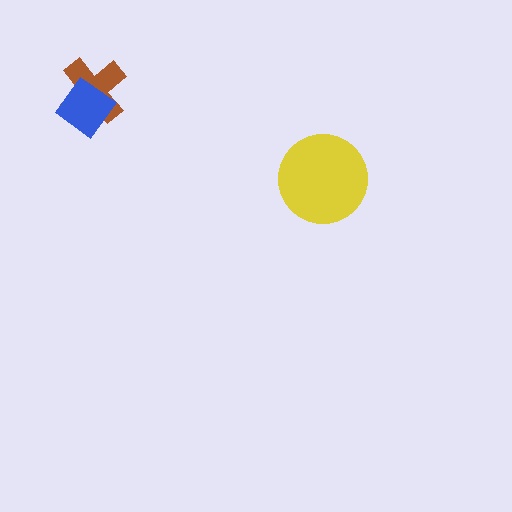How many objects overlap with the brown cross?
1 object overlaps with the brown cross.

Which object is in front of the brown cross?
The blue diamond is in front of the brown cross.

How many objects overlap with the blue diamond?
1 object overlaps with the blue diamond.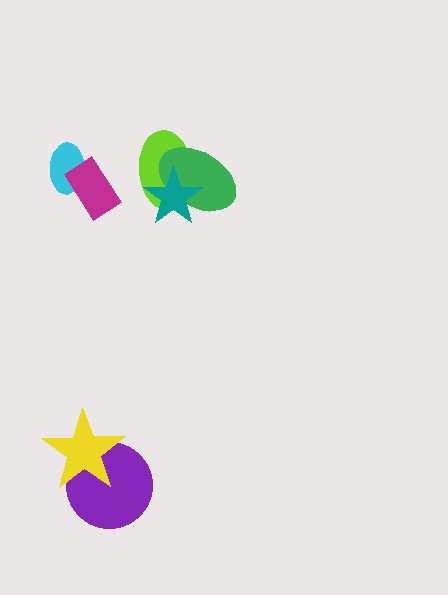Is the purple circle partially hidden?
Yes, it is partially covered by another shape.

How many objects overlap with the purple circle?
1 object overlaps with the purple circle.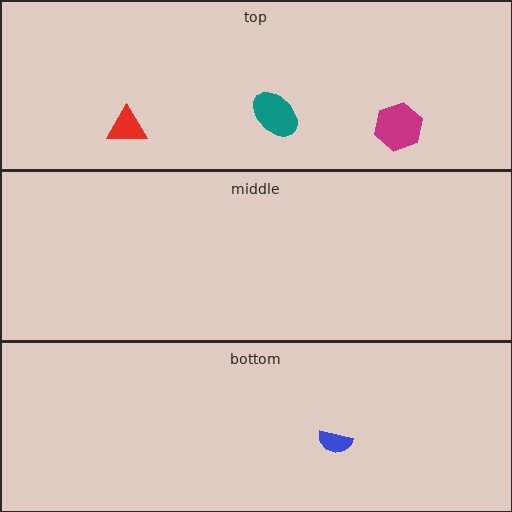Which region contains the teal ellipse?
The top region.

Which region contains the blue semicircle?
The bottom region.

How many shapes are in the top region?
3.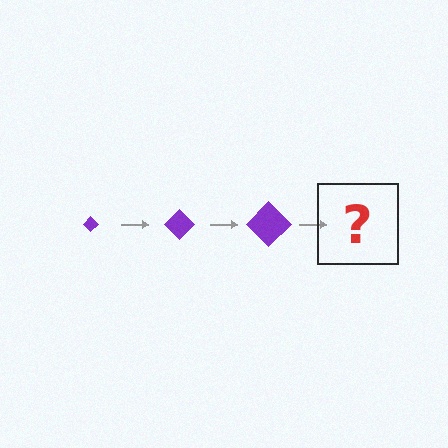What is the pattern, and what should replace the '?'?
The pattern is that the diamond gets progressively larger each step. The '?' should be a purple diamond, larger than the previous one.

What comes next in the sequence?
The next element should be a purple diamond, larger than the previous one.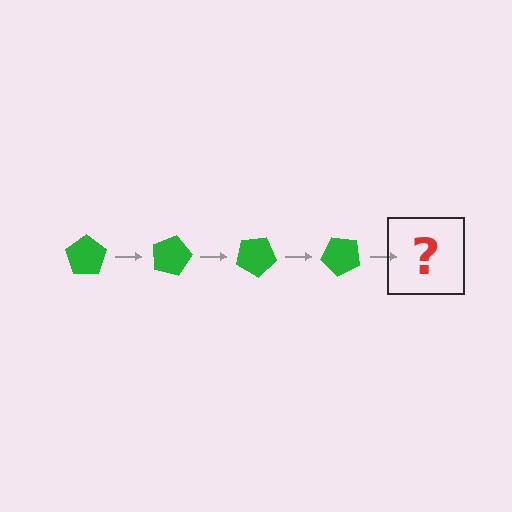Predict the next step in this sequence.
The next step is a green pentagon rotated 60 degrees.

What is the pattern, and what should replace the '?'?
The pattern is that the pentagon rotates 15 degrees each step. The '?' should be a green pentagon rotated 60 degrees.